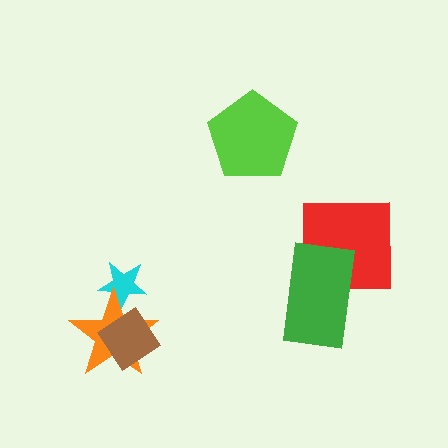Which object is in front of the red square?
The green rectangle is in front of the red square.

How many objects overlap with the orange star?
2 objects overlap with the orange star.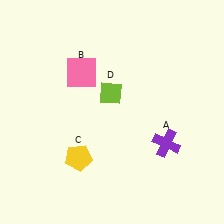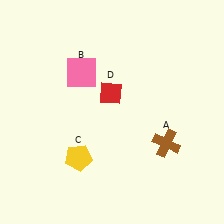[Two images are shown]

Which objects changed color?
A changed from purple to brown. D changed from lime to red.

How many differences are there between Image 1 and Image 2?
There are 2 differences between the two images.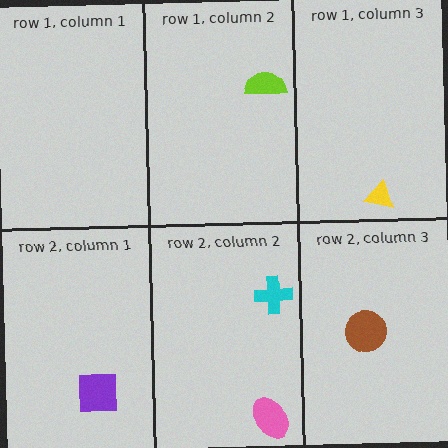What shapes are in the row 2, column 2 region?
The cyan cross, the pink ellipse.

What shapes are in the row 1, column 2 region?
The lime semicircle.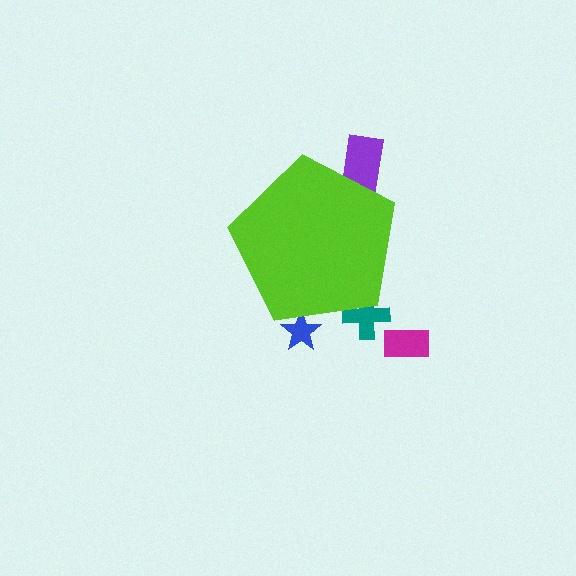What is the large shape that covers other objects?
A lime pentagon.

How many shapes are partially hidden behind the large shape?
3 shapes are partially hidden.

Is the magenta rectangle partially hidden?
No, the magenta rectangle is fully visible.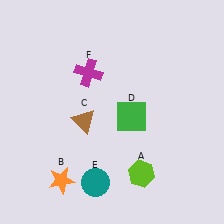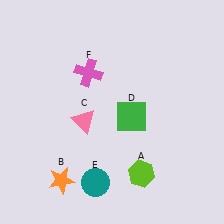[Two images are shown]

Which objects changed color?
C changed from brown to pink. F changed from magenta to pink.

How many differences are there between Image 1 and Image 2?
There are 2 differences between the two images.